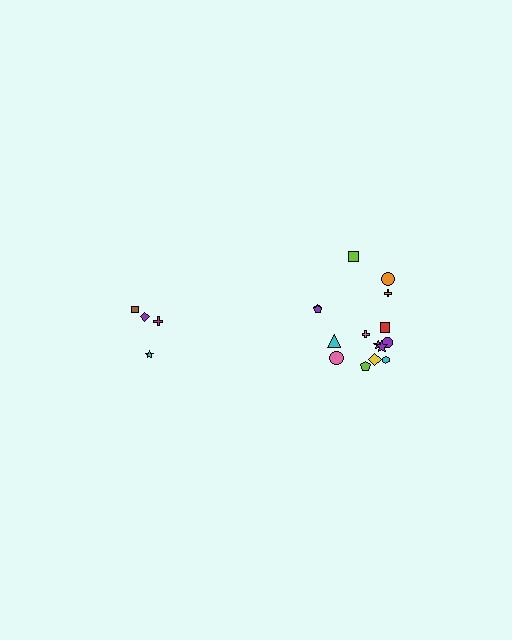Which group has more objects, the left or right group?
The right group.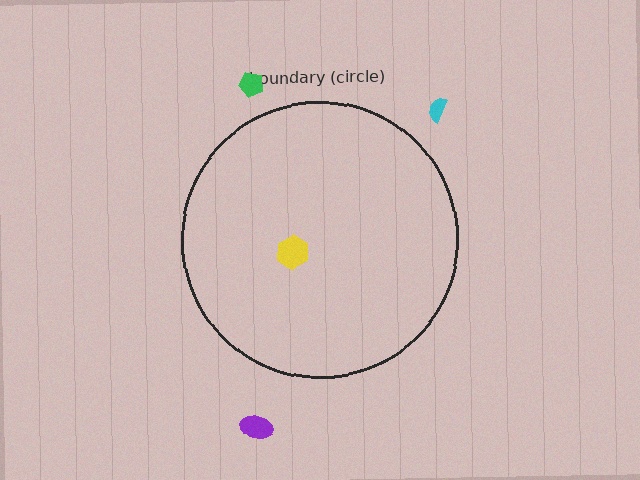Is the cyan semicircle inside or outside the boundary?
Outside.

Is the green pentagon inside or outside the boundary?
Outside.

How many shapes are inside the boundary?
1 inside, 3 outside.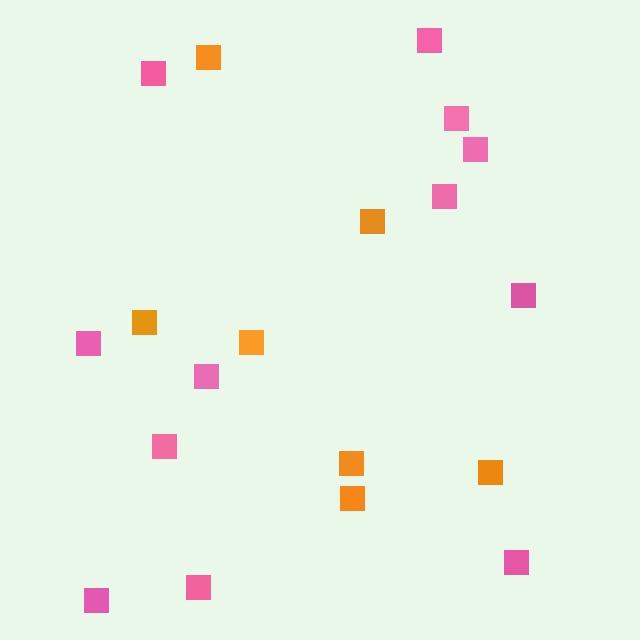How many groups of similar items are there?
There are 2 groups: one group of pink squares (12) and one group of orange squares (7).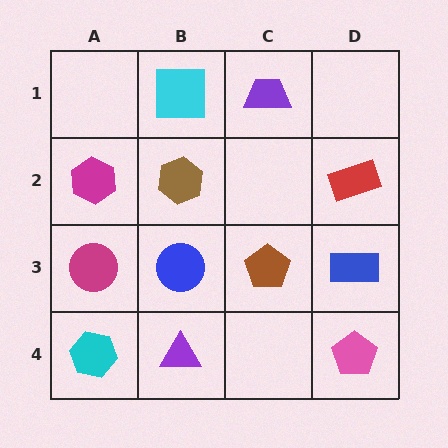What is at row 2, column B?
A brown hexagon.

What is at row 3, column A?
A magenta circle.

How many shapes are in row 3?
4 shapes.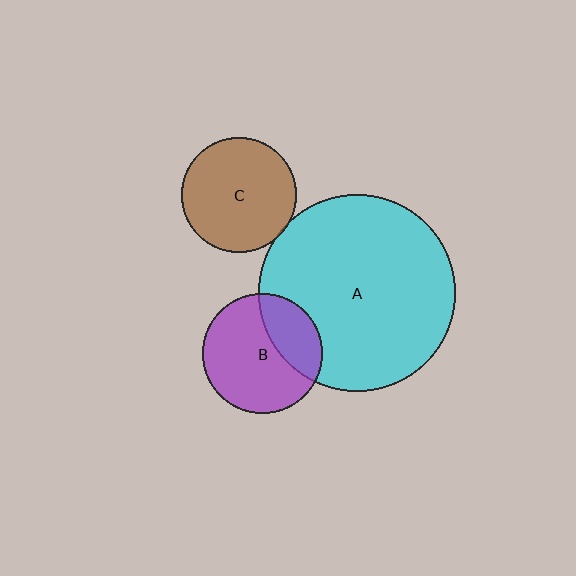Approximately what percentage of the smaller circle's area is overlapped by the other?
Approximately 5%.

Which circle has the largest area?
Circle A (cyan).